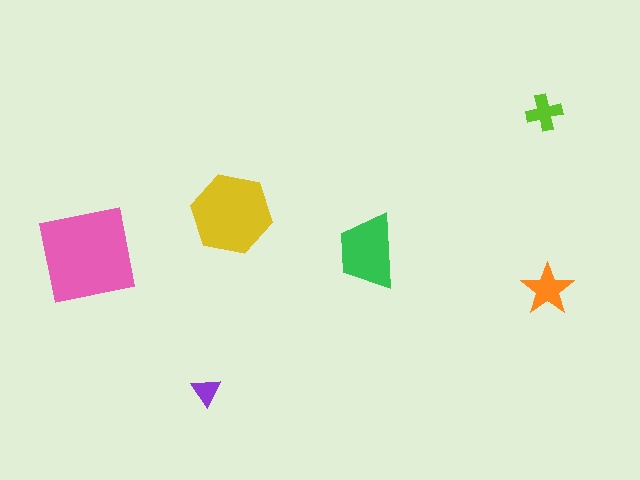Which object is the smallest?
The purple triangle.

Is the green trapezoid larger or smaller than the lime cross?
Larger.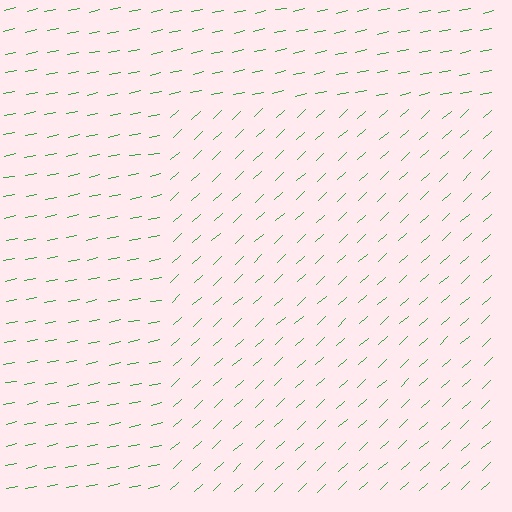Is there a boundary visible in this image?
Yes, there is a texture boundary formed by a change in line orientation.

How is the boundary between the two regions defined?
The boundary is defined purely by a change in line orientation (approximately 31 degrees difference). All lines are the same color and thickness.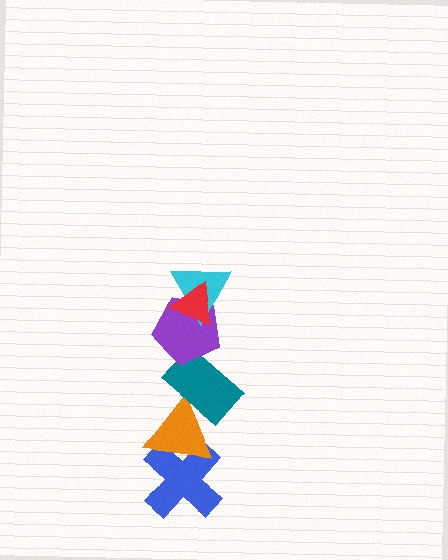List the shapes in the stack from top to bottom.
From top to bottom: the red triangle, the cyan triangle, the purple pentagon, the teal rectangle, the orange triangle, the blue cross.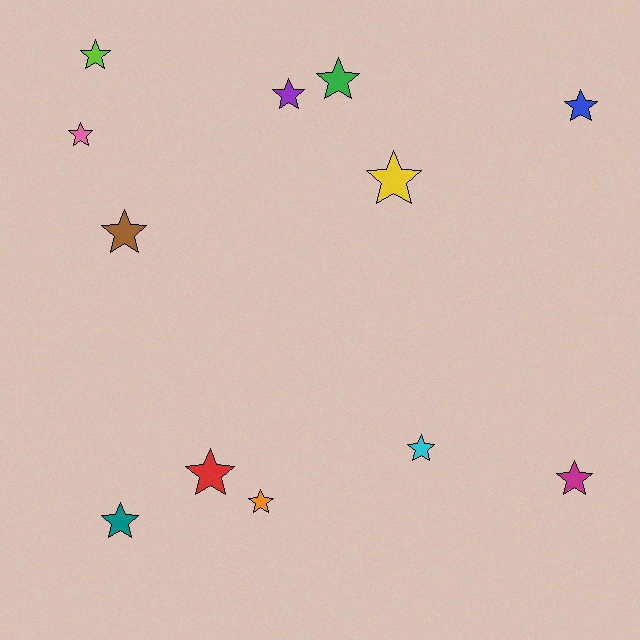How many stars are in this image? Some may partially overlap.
There are 12 stars.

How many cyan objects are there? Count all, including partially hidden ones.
There is 1 cyan object.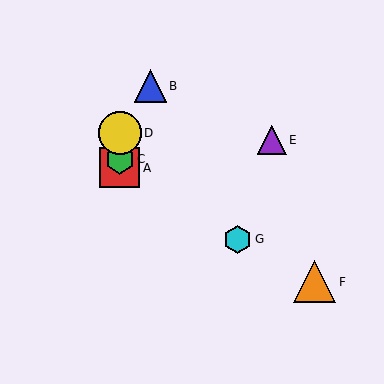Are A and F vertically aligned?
No, A is at x≈120 and F is at x≈315.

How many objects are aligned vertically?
3 objects (A, C, D) are aligned vertically.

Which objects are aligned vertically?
Objects A, C, D are aligned vertically.